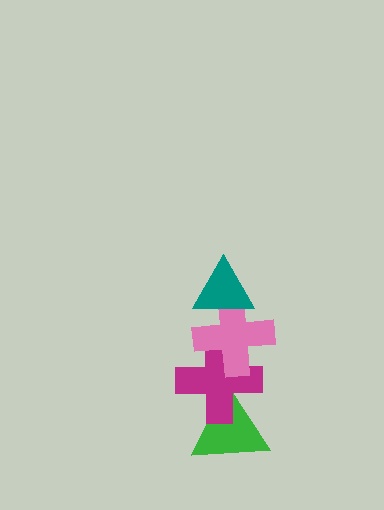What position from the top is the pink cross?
The pink cross is 2nd from the top.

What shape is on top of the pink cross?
The teal triangle is on top of the pink cross.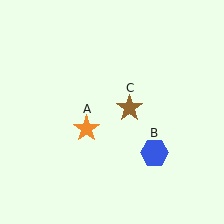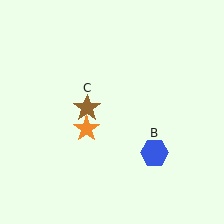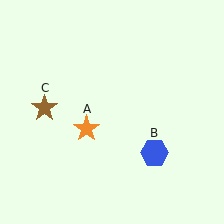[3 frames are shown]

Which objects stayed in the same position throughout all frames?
Orange star (object A) and blue hexagon (object B) remained stationary.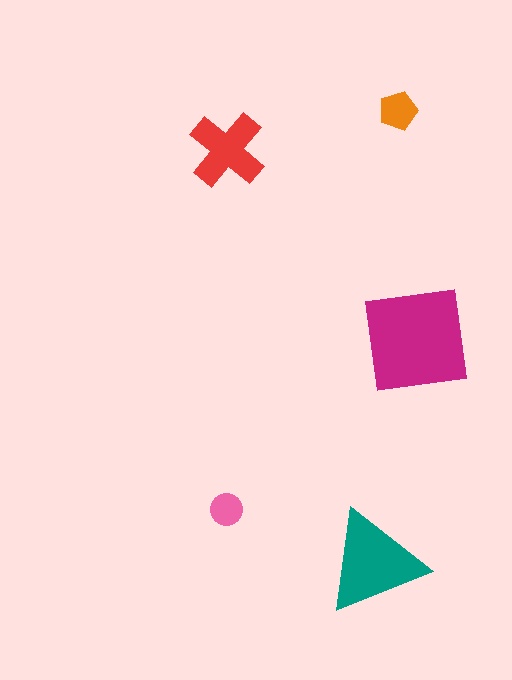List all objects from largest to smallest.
The magenta square, the teal triangle, the red cross, the orange pentagon, the pink circle.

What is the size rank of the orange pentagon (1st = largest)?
4th.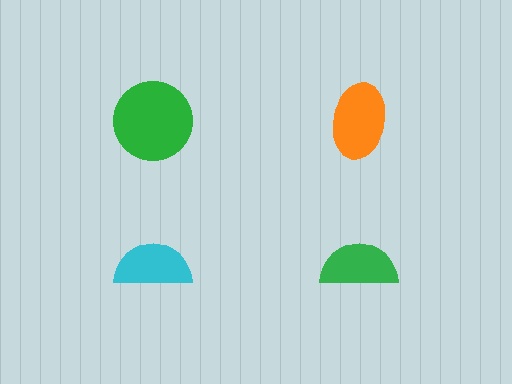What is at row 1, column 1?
A green circle.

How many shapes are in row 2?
2 shapes.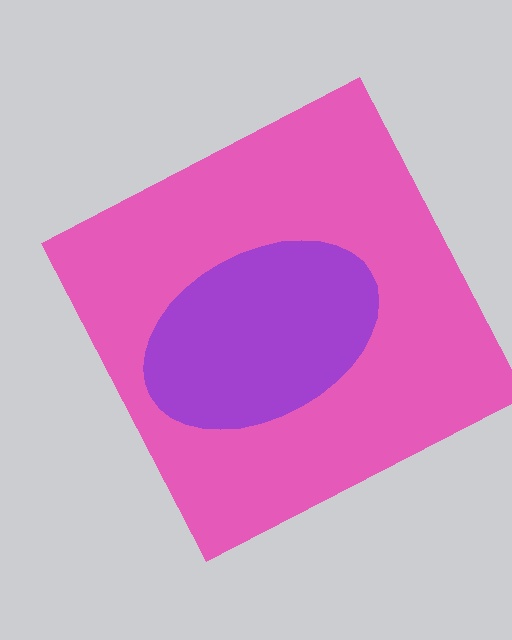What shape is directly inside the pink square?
The purple ellipse.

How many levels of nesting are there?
2.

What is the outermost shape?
The pink square.